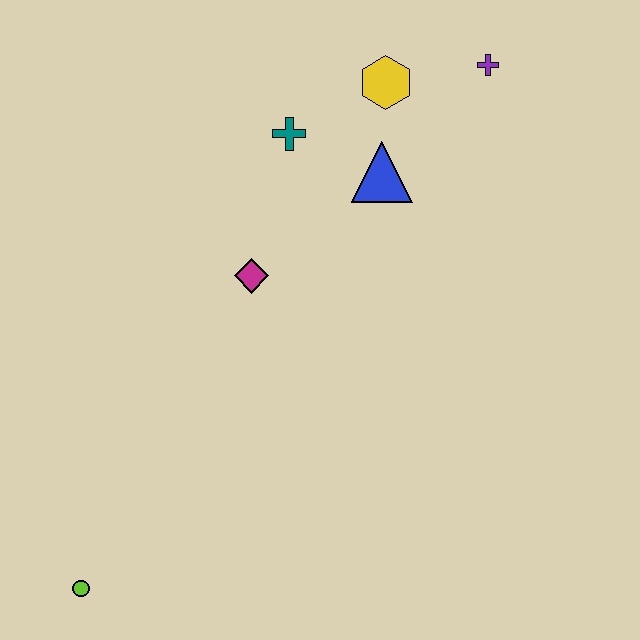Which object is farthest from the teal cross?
The lime circle is farthest from the teal cross.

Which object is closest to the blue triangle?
The yellow hexagon is closest to the blue triangle.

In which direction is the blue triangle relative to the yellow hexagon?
The blue triangle is below the yellow hexagon.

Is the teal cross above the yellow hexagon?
No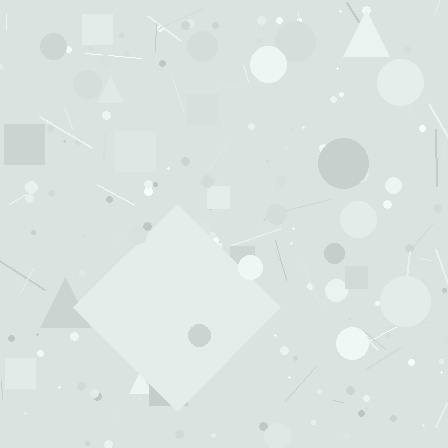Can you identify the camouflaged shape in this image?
The camouflaged shape is a diamond.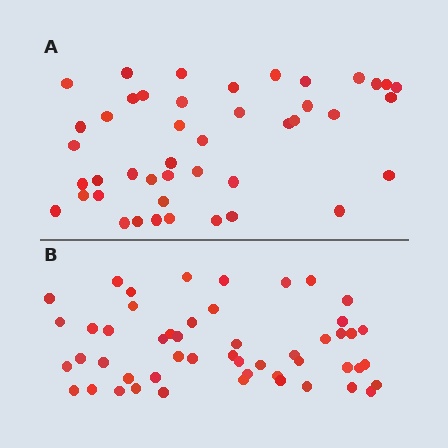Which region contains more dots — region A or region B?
Region B (the bottom region) has more dots.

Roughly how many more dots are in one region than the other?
Region B has roughly 8 or so more dots than region A.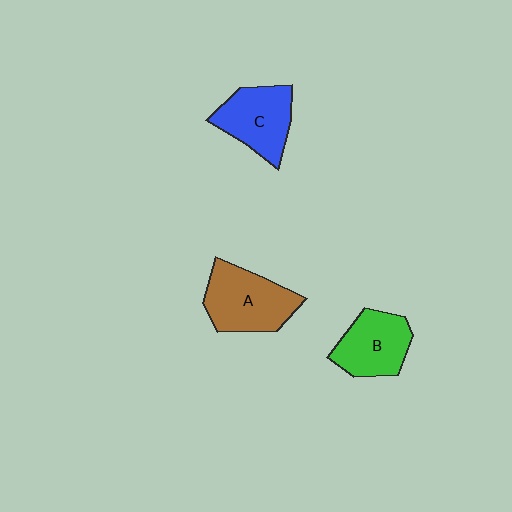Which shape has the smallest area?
Shape B (green).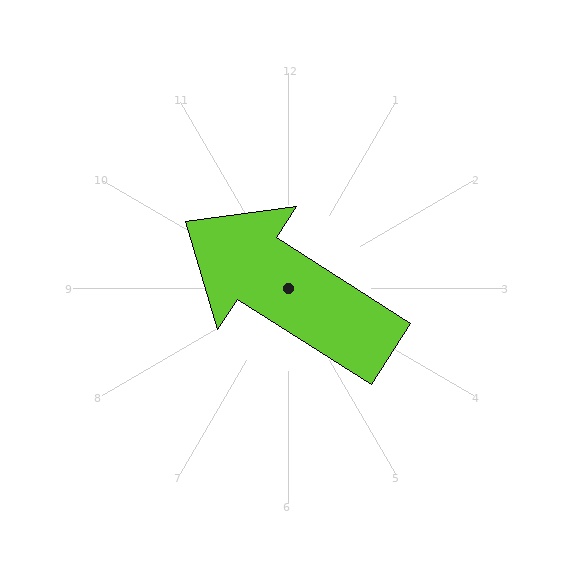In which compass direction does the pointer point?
Northwest.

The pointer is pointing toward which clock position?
Roughly 10 o'clock.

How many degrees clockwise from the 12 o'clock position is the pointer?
Approximately 303 degrees.